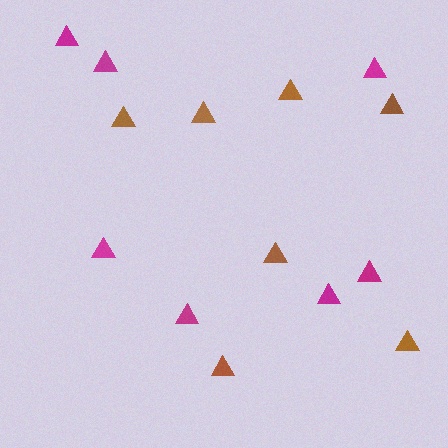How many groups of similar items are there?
There are 2 groups: one group of brown triangles (7) and one group of magenta triangles (7).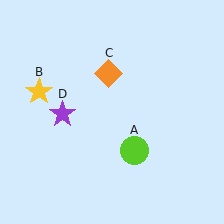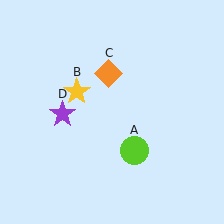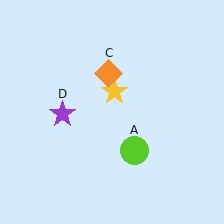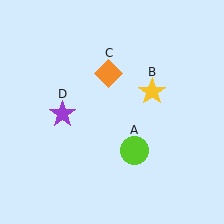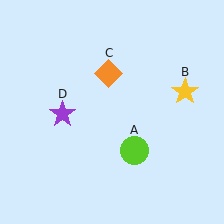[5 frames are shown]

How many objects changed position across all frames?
1 object changed position: yellow star (object B).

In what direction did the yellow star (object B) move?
The yellow star (object B) moved right.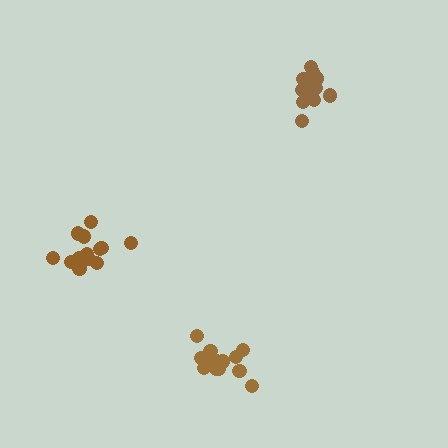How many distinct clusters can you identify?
There are 3 distinct clusters.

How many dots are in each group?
Group 1: 14 dots, Group 2: 15 dots, Group 3: 14 dots (43 total).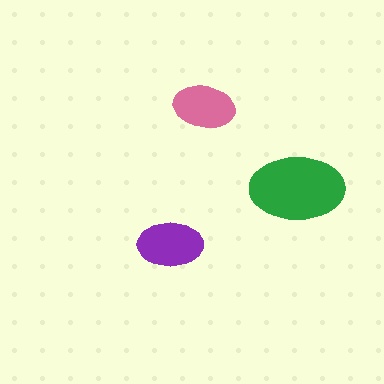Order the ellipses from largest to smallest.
the green one, the purple one, the pink one.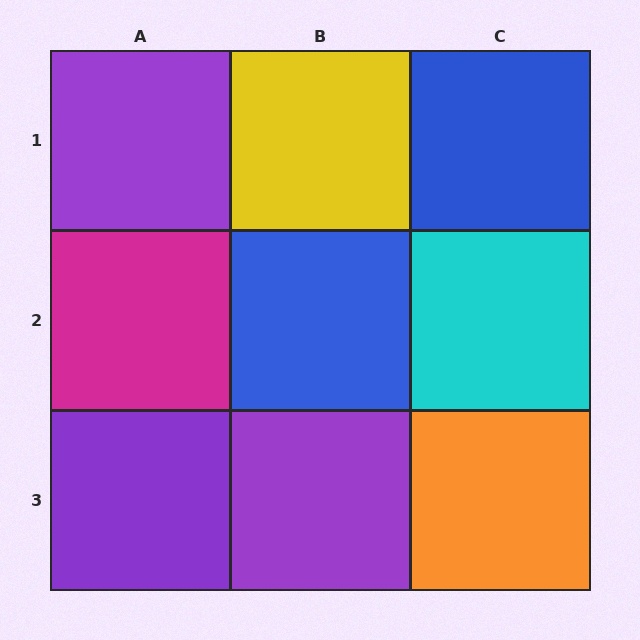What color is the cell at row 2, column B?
Blue.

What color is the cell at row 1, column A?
Purple.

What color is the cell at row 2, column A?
Magenta.